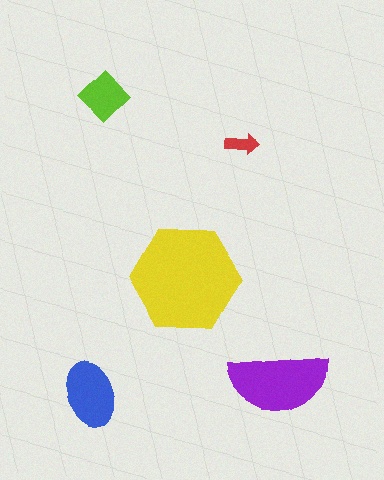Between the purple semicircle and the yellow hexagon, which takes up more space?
The yellow hexagon.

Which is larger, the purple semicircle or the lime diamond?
The purple semicircle.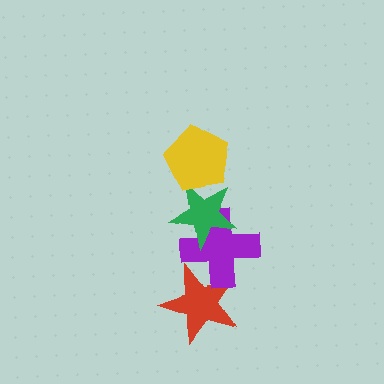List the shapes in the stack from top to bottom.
From top to bottom: the yellow pentagon, the green star, the purple cross, the red star.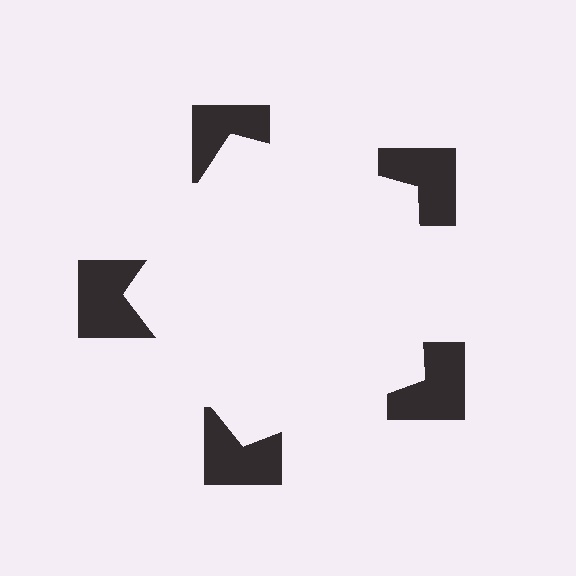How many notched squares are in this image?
There are 5 — one at each vertex of the illusory pentagon.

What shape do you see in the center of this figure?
An illusory pentagon — its edges are inferred from the aligned wedge cuts in the notched squares, not physically drawn.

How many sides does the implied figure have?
5 sides.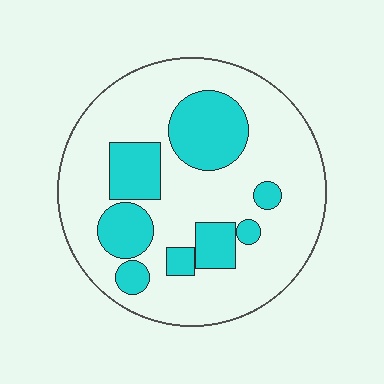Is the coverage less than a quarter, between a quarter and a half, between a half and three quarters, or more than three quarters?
Between a quarter and a half.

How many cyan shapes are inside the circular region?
8.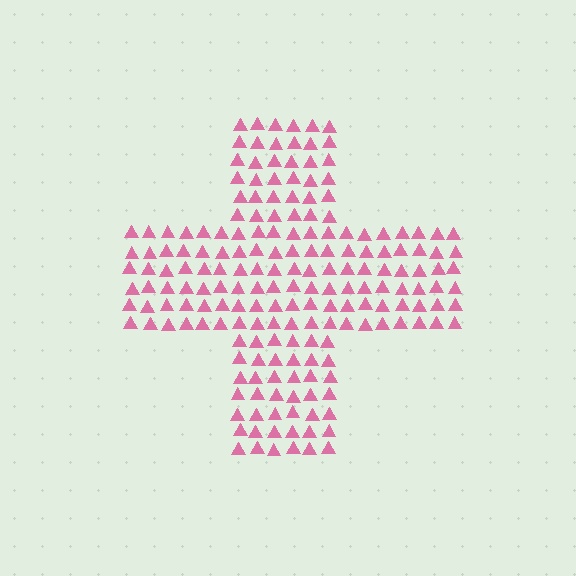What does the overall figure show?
The overall figure shows a cross.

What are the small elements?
The small elements are triangles.